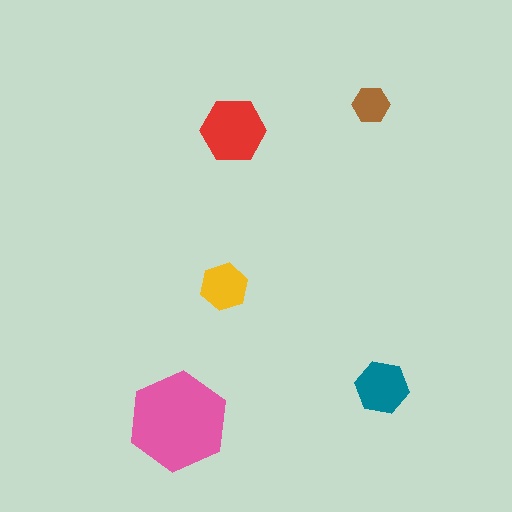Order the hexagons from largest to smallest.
the pink one, the red one, the teal one, the yellow one, the brown one.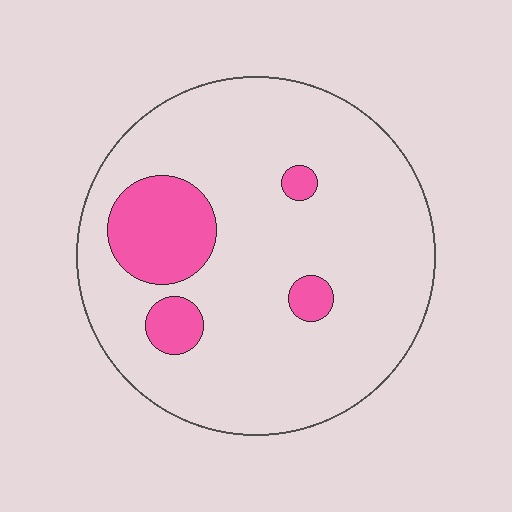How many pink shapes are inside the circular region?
4.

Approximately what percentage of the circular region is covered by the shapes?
Approximately 15%.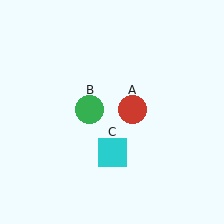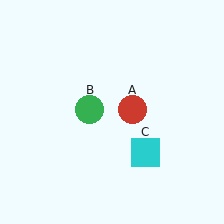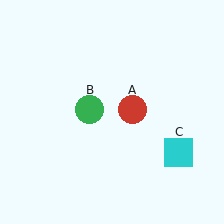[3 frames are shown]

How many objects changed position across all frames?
1 object changed position: cyan square (object C).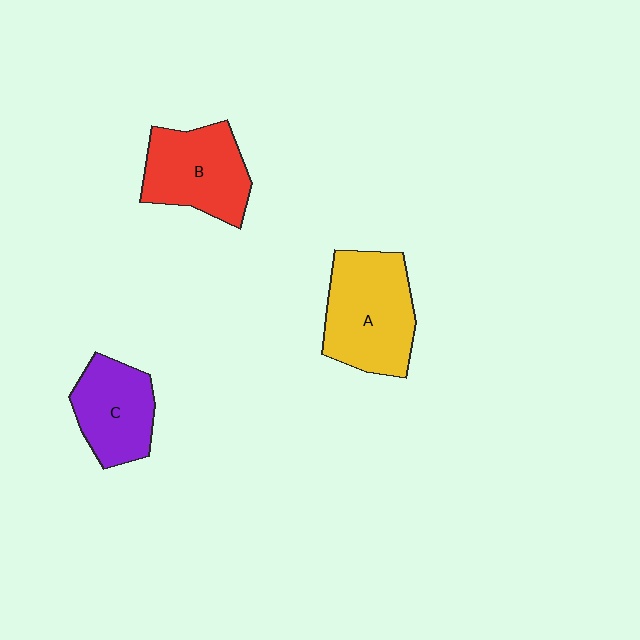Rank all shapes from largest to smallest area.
From largest to smallest: A (yellow), B (red), C (purple).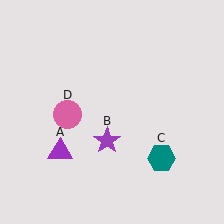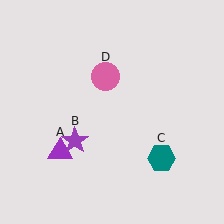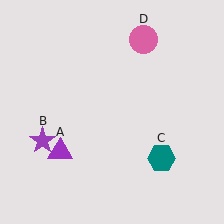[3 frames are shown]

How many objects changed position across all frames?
2 objects changed position: purple star (object B), pink circle (object D).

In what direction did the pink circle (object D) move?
The pink circle (object D) moved up and to the right.